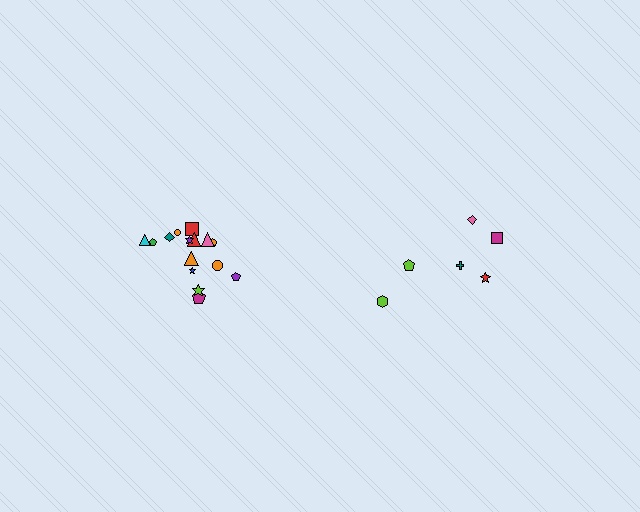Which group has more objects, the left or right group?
The left group.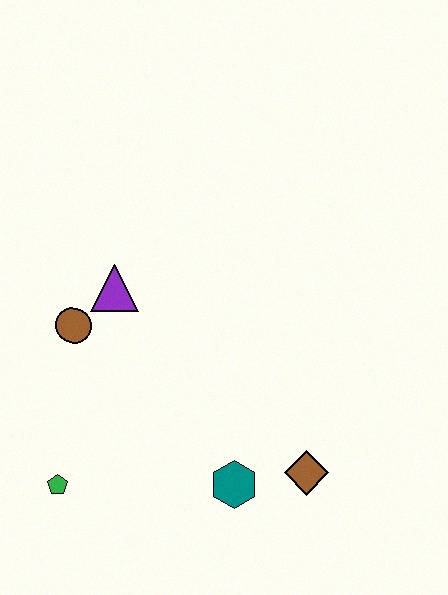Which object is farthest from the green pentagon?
The brown diamond is farthest from the green pentagon.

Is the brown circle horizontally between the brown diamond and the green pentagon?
Yes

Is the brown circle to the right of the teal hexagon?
No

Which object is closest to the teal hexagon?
The brown diamond is closest to the teal hexagon.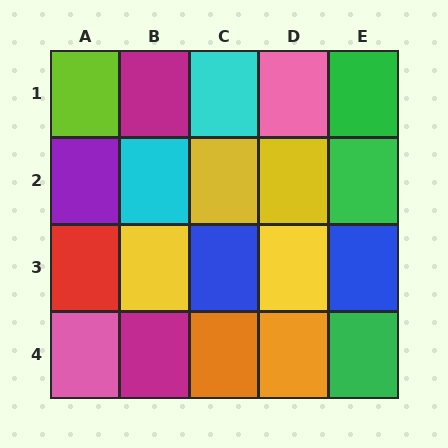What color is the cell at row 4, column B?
Magenta.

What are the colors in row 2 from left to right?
Purple, cyan, yellow, yellow, green.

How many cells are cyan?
2 cells are cyan.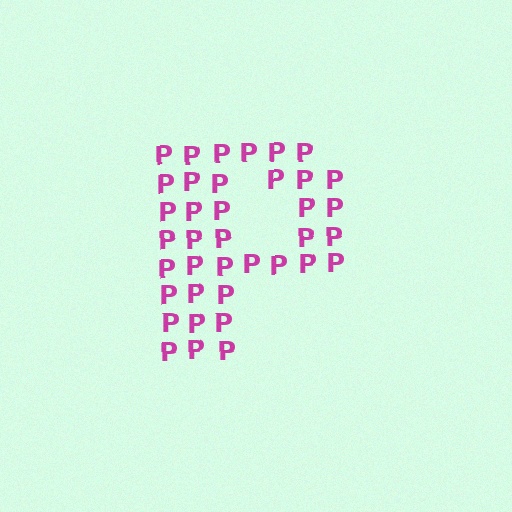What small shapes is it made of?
It is made of small letter P's.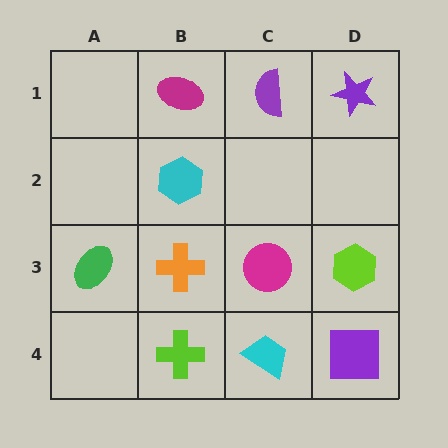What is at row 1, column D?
A purple star.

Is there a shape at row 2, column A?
No, that cell is empty.